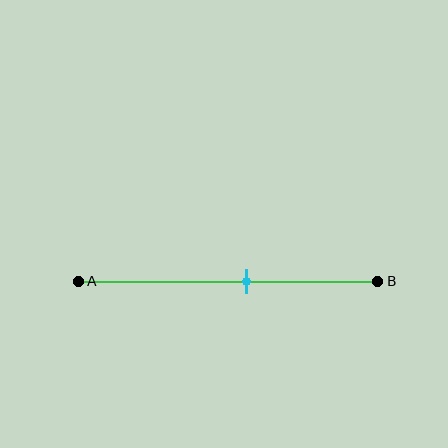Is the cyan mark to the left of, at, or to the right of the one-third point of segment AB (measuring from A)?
The cyan mark is to the right of the one-third point of segment AB.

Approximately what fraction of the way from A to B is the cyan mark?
The cyan mark is approximately 55% of the way from A to B.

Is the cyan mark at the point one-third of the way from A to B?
No, the mark is at about 55% from A, not at the 33% one-third point.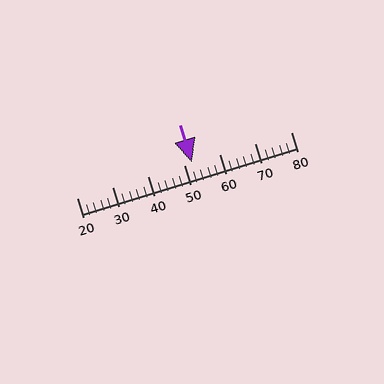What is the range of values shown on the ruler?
The ruler shows values from 20 to 80.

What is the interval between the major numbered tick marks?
The major tick marks are spaced 10 units apart.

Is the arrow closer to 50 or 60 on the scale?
The arrow is closer to 50.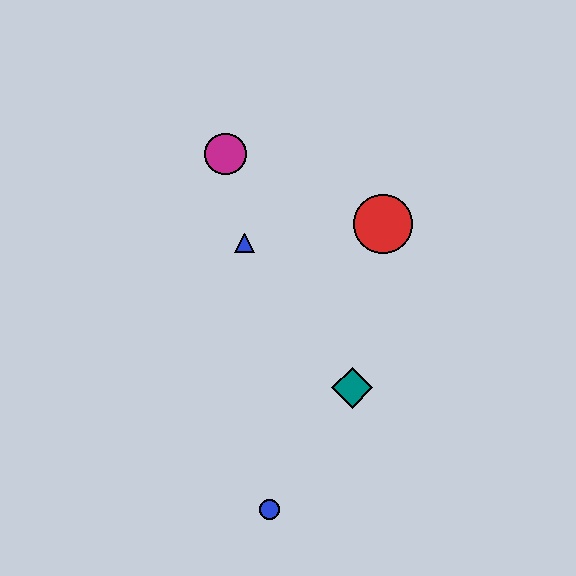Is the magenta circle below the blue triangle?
No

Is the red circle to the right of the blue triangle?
Yes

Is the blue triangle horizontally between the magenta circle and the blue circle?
Yes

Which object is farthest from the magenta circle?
The blue circle is farthest from the magenta circle.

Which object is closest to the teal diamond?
The blue circle is closest to the teal diamond.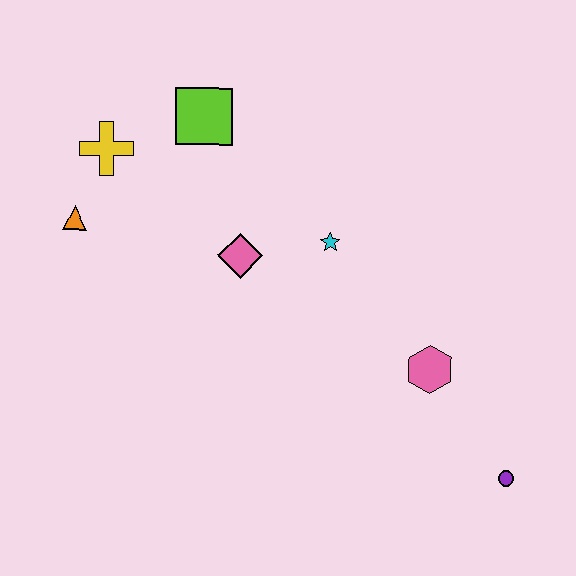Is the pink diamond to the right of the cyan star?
No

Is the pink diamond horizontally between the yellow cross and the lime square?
No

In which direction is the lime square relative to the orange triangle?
The lime square is to the right of the orange triangle.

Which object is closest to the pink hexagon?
The purple circle is closest to the pink hexagon.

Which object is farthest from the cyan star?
The purple circle is farthest from the cyan star.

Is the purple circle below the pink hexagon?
Yes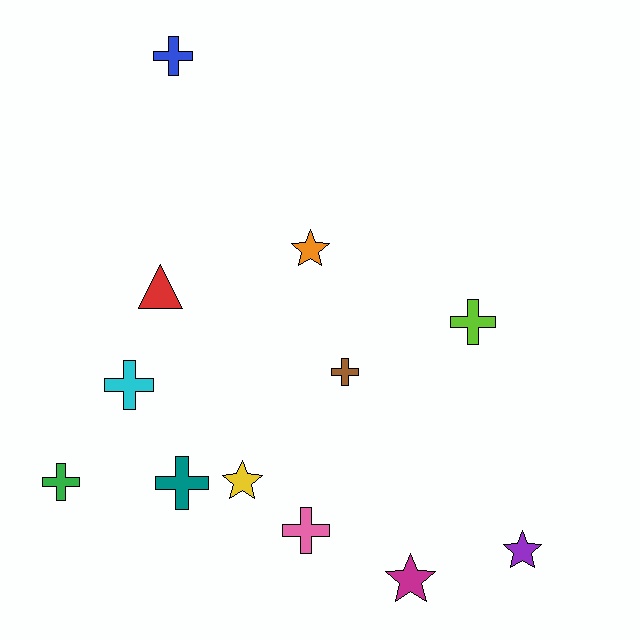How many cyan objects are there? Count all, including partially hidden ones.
There is 1 cyan object.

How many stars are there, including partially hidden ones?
There are 4 stars.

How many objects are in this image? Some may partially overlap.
There are 12 objects.